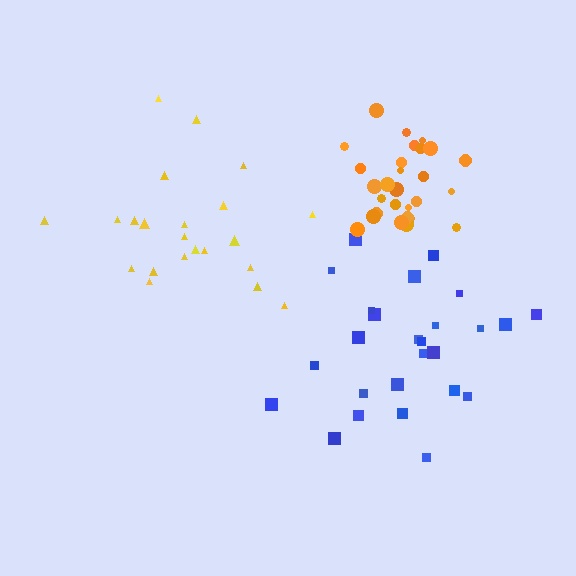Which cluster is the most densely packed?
Orange.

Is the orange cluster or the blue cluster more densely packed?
Orange.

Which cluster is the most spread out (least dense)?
Blue.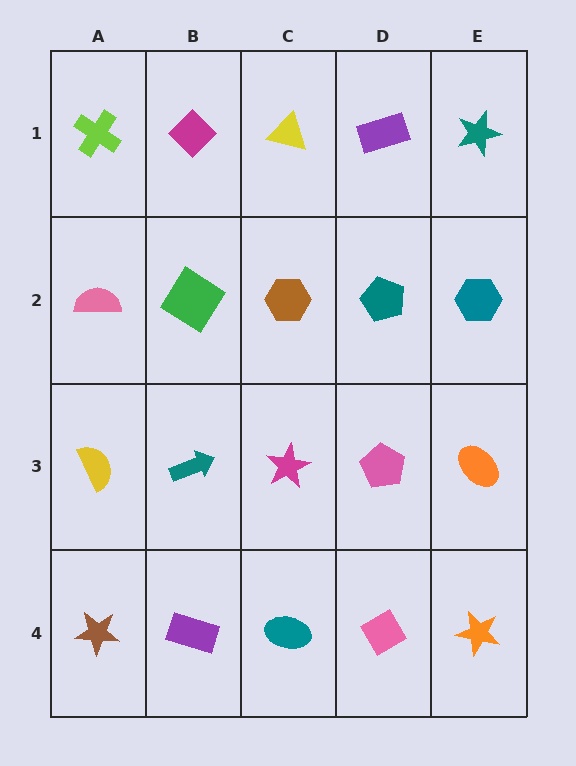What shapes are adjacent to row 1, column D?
A teal pentagon (row 2, column D), a yellow triangle (row 1, column C), a teal star (row 1, column E).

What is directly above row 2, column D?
A purple rectangle.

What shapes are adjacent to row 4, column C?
A magenta star (row 3, column C), a purple rectangle (row 4, column B), a pink diamond (row 4, column D).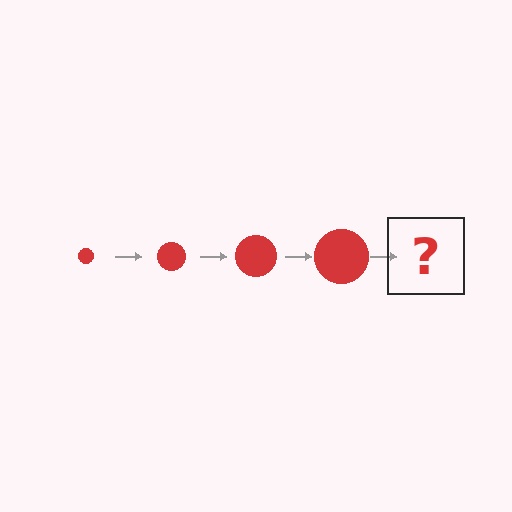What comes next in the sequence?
The next element should be a red circle, larger than the previous one.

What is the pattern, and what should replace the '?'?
The pattern is that the circle gets progressively larger each step. The '?' should be a red circle, larger than the previous one.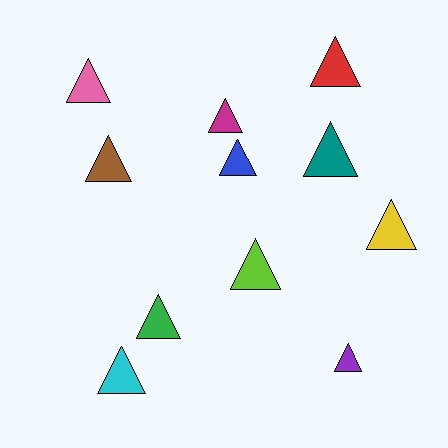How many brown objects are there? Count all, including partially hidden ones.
There is 1 brown object.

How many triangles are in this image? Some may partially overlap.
There are 11 triangles.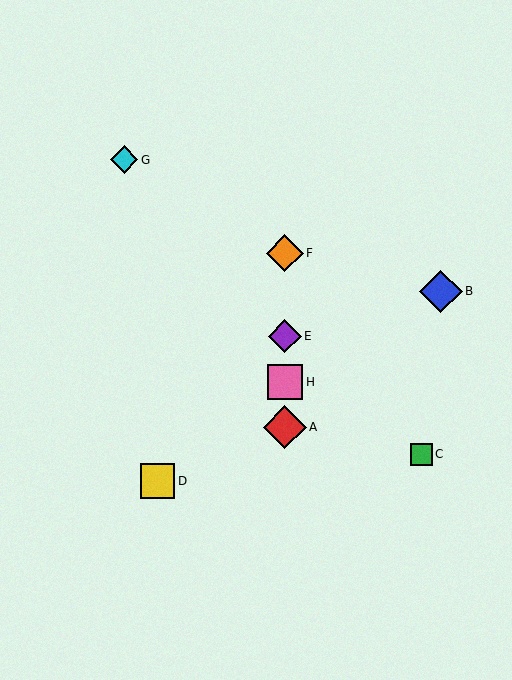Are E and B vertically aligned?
No, E is at x≈285 and B is at x≈441.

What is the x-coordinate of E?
Object E is at x≈285.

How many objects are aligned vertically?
4 objects (A, E, F, H) are aligned vertically.